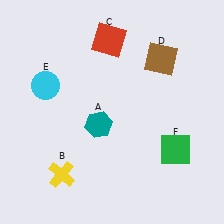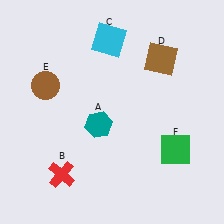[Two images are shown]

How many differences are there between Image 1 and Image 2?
There are 3 differences between the two images.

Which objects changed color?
B changed from yellow to red. C changed from red to cyan. E changed from cyan to brown.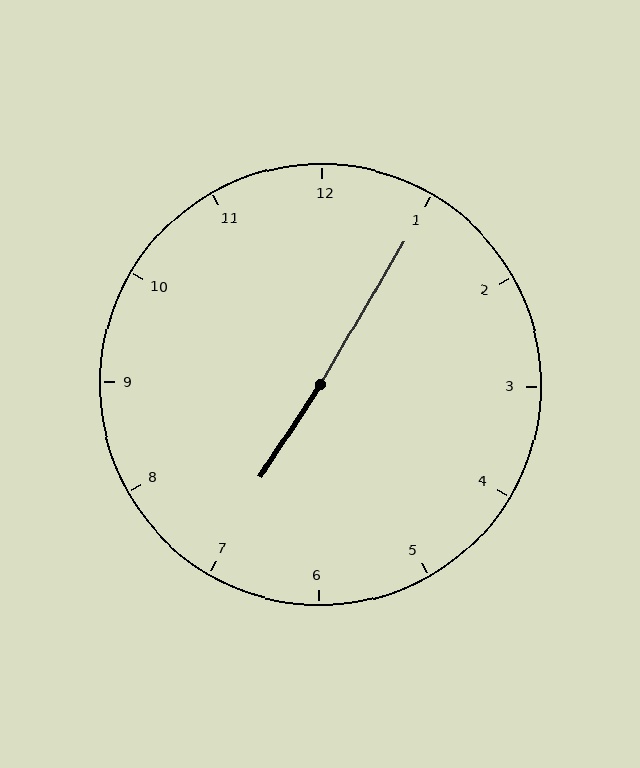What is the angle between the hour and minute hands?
Approximately 178 degrees.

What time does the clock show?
7:05.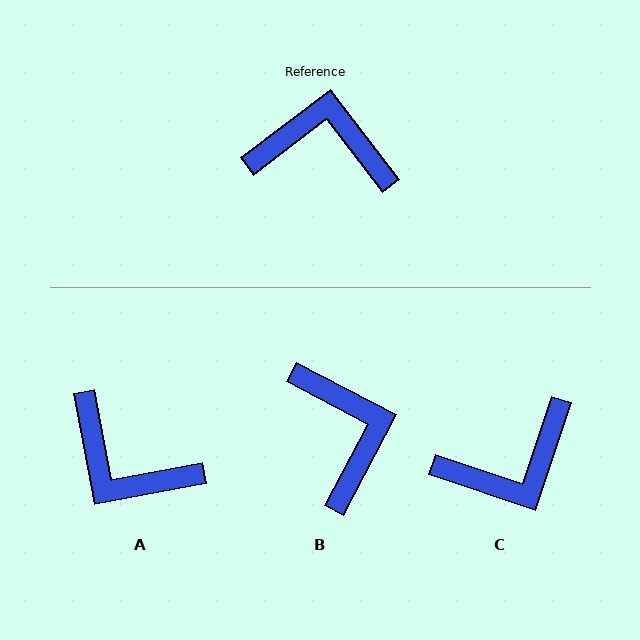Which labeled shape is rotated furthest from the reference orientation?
A, about 153 degrees away.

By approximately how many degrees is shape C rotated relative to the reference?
Approximately 146 degrees clockwise.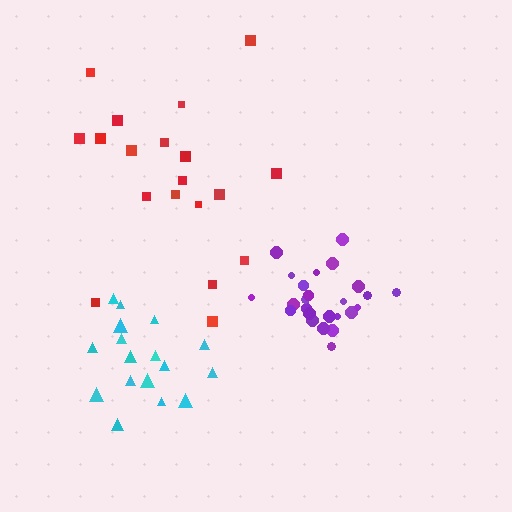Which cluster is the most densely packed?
Purple.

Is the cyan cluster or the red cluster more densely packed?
Cyan.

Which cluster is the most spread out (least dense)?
Red.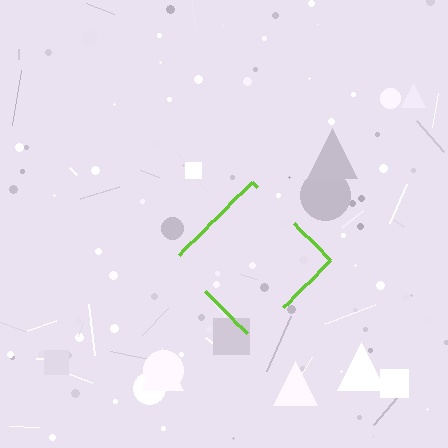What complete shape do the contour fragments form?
The contour fragments form a diamond.